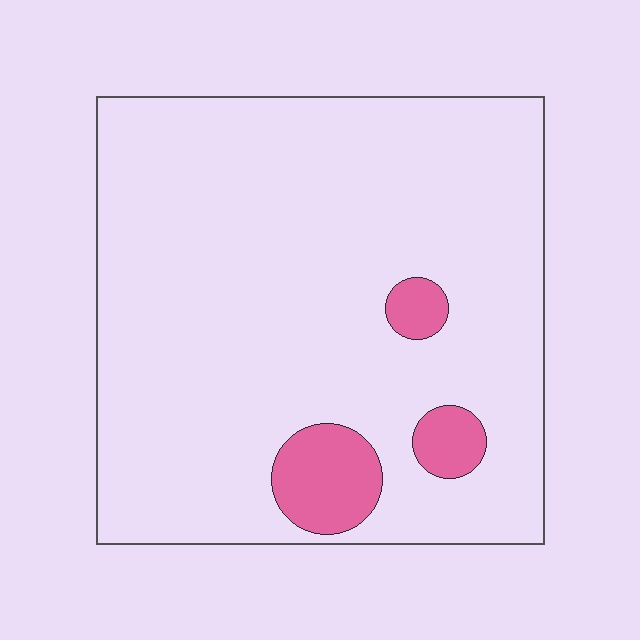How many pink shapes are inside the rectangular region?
3.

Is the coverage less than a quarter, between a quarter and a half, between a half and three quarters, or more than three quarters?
Less than a quarter.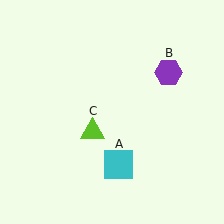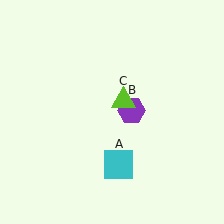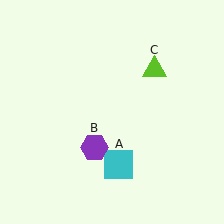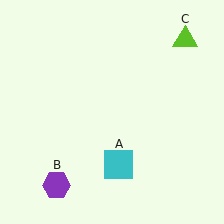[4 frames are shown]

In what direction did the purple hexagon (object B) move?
The purple hexagon (object B) moved down and to the left.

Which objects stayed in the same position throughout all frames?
Cyan square (object A) remained stationary.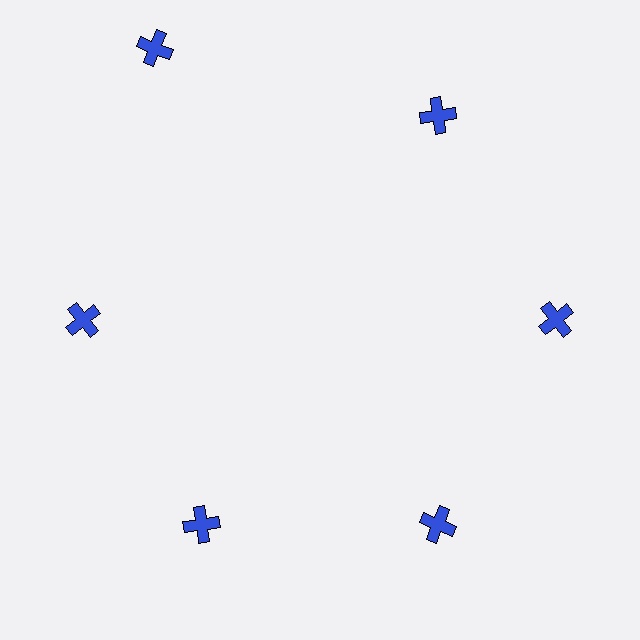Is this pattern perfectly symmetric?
No. The 6 blue crosses are arranged in a ring, but one element near the 11 o'clock position is pushed outward from the center, breaking the 6-fold rotational symmetry.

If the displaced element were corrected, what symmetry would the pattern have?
It would have 6-fold rotational symmetry — the pattern would map onto itself every 60 degrees.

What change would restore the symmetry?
The symmetry would be restored by moving it inward, back onto the ring so that all 6 crosses sit at equal angles and equal distance from the center.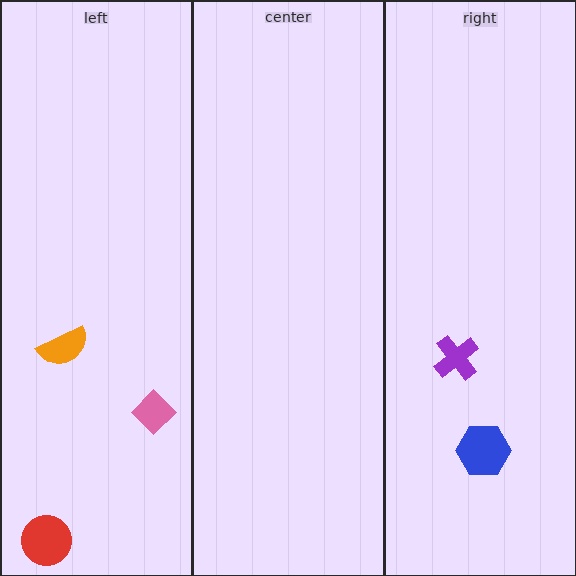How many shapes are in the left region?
3.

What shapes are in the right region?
The purple cross, the blue hexagon.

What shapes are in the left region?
The pink diamond, the red circle, the orange semicircle.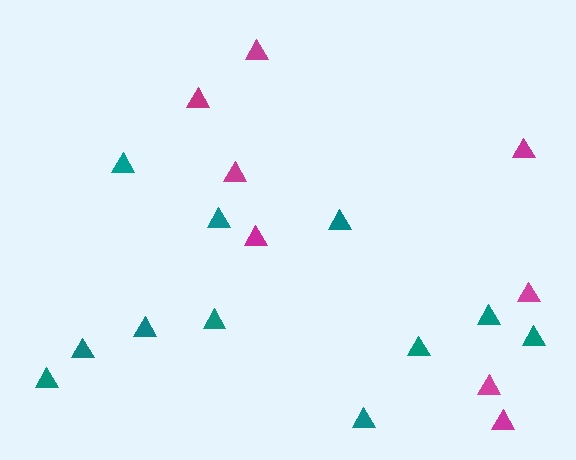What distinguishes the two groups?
There are 2 groups: one group of teal triangles (11) and one group of magenta triangles (8).